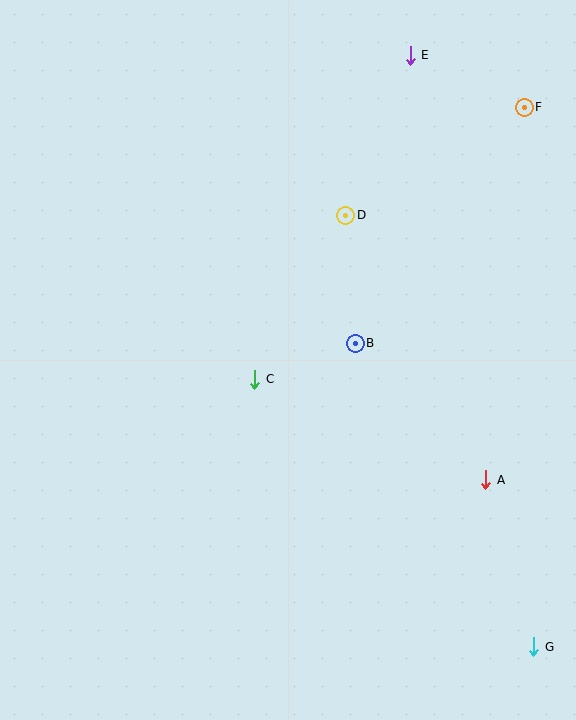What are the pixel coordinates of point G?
Point G is at (534, 647).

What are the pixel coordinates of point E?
Point E is at (410, 55).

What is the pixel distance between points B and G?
The distance between B and G is 352 pixels.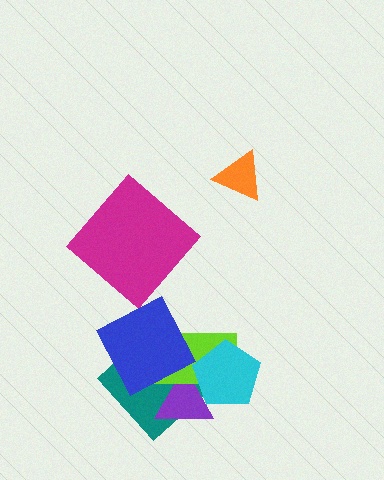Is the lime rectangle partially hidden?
Yes, it is partially covered by another shape.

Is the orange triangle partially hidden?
No, no other shape covers it.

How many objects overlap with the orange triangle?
0 objects overlap with the orange triangle.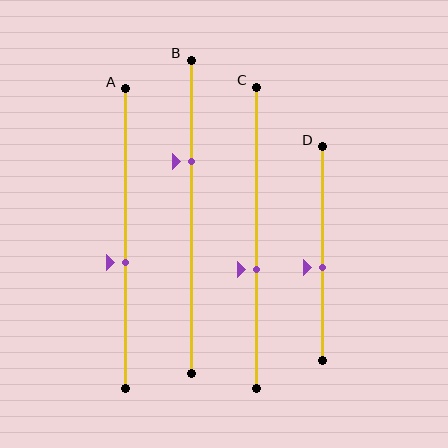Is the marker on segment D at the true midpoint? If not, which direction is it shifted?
No, the marker on segment D is shifted downward by about 6% of the segment length.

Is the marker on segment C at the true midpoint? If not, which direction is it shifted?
No, the marker on segment C is shifted downward by about 10% of the segment length.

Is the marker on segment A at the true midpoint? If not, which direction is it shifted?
No, the marker on segment A is shifted downward by about 8% of the segment length.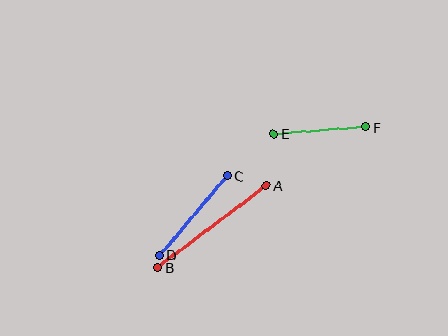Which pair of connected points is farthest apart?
Points A and B are farthest apart.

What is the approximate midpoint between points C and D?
The midpoint is at approximately (193, 215) pixels.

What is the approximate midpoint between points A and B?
The midpoint is at approximately (212, 227) pixels.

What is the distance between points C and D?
The distance is approximately 104 pixels.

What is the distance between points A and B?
The distance is approximately 136 pixels.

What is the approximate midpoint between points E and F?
The midpoint is at approximately (320, 130) pixels.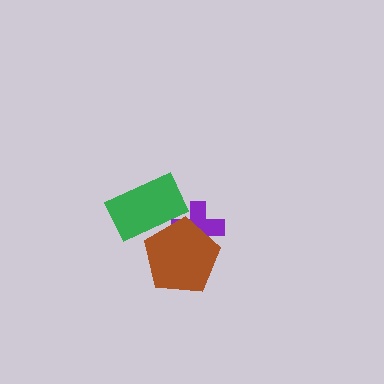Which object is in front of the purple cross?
The brown pentagon is in front of the purple cross.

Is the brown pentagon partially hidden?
No, no other shape covers it.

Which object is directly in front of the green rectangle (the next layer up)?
The purple cross is directly in front of the green rectangle.